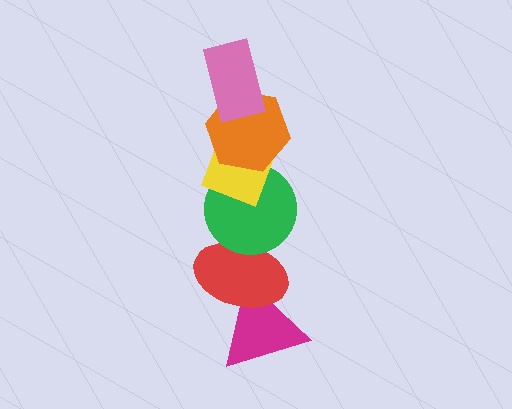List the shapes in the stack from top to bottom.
From top to bottom: the pink rectangle, the orange hexagon, the yellow diamond, the green circle, the red ellipse, the magenta triangle.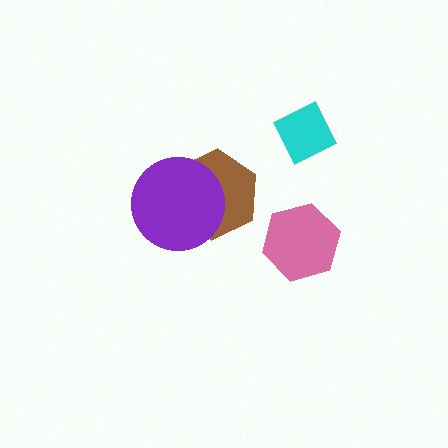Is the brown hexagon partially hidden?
Yes, it is partially covered by another shape.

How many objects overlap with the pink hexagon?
0 objects overlap with the pink hexagon.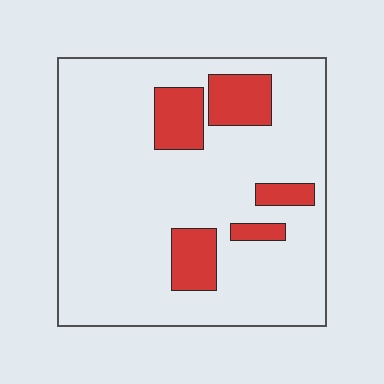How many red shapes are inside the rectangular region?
5.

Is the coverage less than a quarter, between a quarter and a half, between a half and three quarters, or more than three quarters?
Less than a quarter.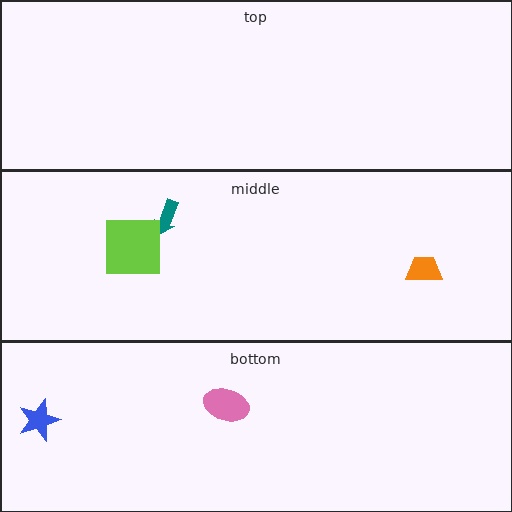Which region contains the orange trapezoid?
The middle region.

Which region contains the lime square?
The middle region.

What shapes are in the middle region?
The teal arrow, the lime square, the orange trapezoid.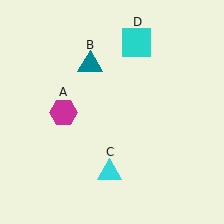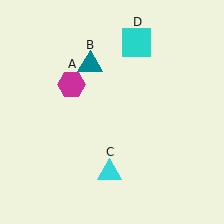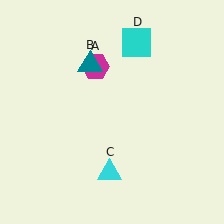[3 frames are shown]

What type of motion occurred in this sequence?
The magenta hexagon (object A) rotated clockwise around the center of the scene.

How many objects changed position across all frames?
1 object changed position: magenta hexagon (object A).